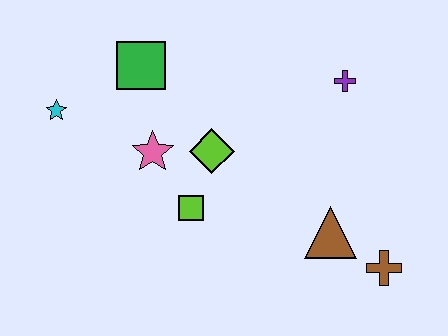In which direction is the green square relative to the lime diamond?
The green square is above the lime diamond.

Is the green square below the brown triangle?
No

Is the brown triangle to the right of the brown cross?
No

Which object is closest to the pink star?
The lime diamond is closest to the pink star.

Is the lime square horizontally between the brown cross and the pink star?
Yes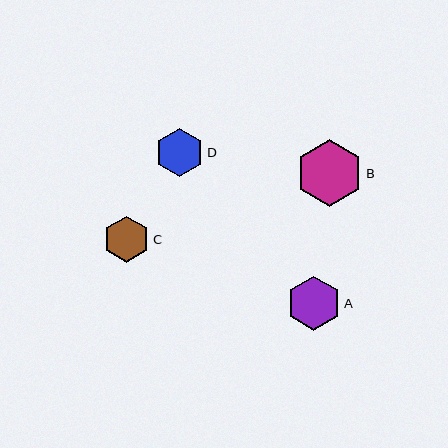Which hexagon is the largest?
Hexagon B is the largest with a size of approximately 67 pixels.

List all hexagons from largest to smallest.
From largest to smallest: B, A, D, C.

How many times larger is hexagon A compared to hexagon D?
Hexagon A is approximately 1.1 times the size of hexagon D.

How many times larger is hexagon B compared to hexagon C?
Hexagon B is approximately 1.5 times the size of hexagon C.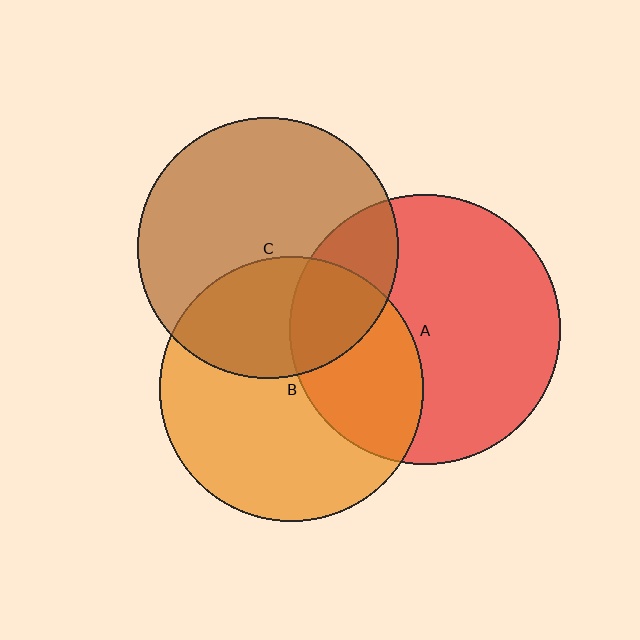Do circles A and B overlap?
Yes.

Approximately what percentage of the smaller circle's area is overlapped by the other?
Approximately 35%.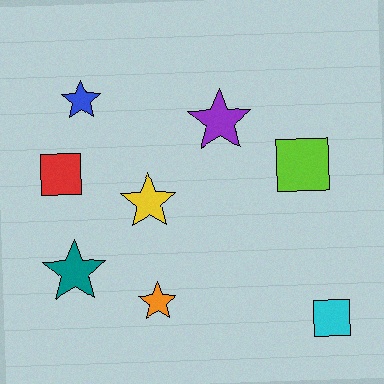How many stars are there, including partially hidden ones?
There are 5 stars.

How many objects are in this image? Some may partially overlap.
There are 8 objects.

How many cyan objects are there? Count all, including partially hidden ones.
There is 1 cyan object.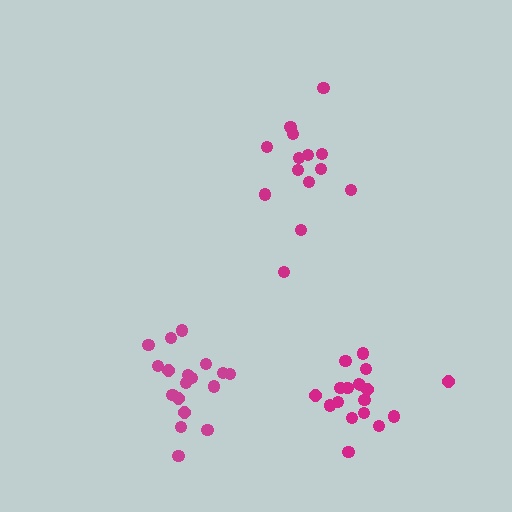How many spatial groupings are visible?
There are 3 spatial groupings.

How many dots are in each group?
Group 1: 18 dots, Group 2: 18 dots, Group 3: 14 dots (50 total).